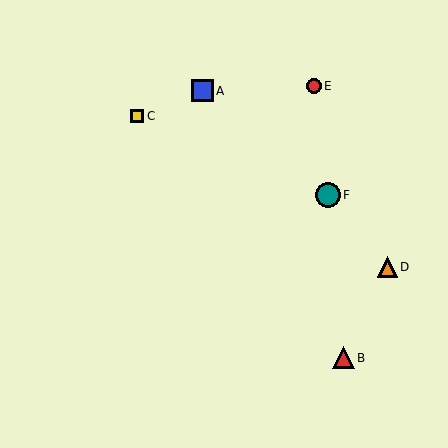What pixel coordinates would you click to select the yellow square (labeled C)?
Click at (137, 116) to select the yellow square C.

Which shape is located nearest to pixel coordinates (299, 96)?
The red circle (labeled E) at (314, 86) is nearest to that location.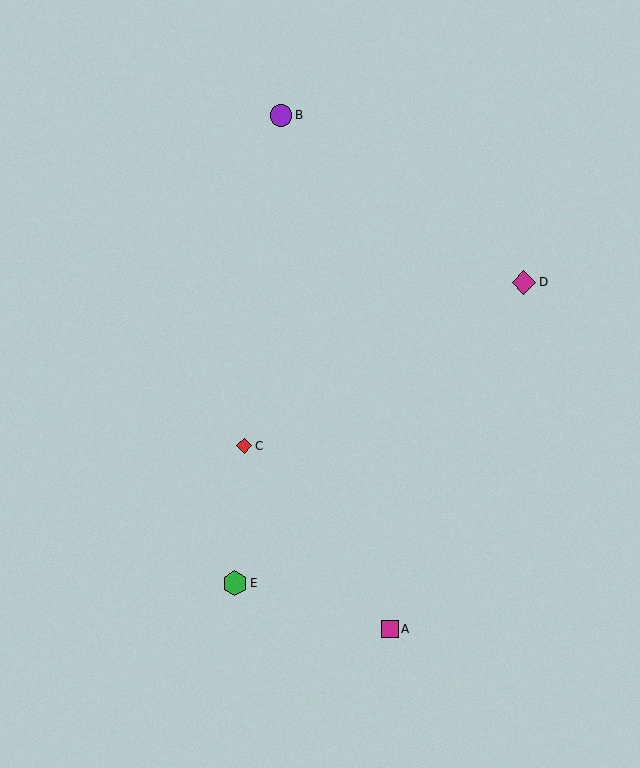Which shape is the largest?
The green hexagon (labeled E) is the largest.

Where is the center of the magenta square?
The center of the magenta square is at (390, 629).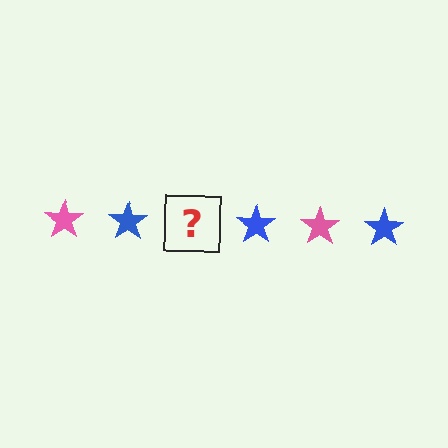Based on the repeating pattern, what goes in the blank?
The blank should be a pink star.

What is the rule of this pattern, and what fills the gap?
The rule is that the pattern cycles through pink, blue stars. The gap should be filled with a pink star.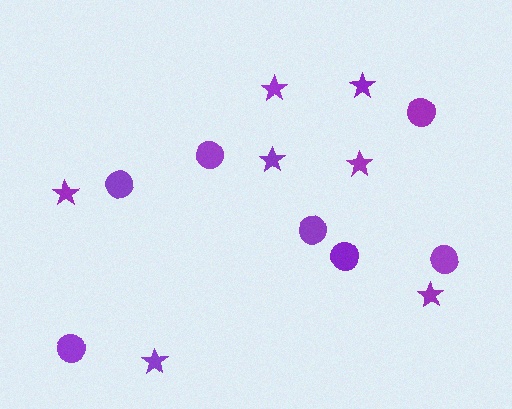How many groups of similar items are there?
There are 2 groups: one group of circles (7) and one group of stars (7).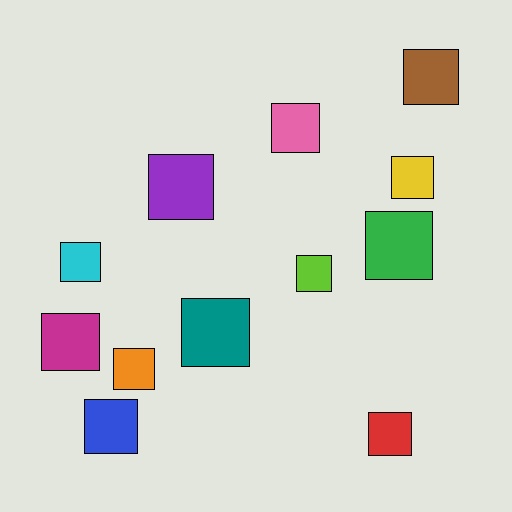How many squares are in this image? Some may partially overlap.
There are 12 squares.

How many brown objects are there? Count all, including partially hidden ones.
There is 1 brown object.